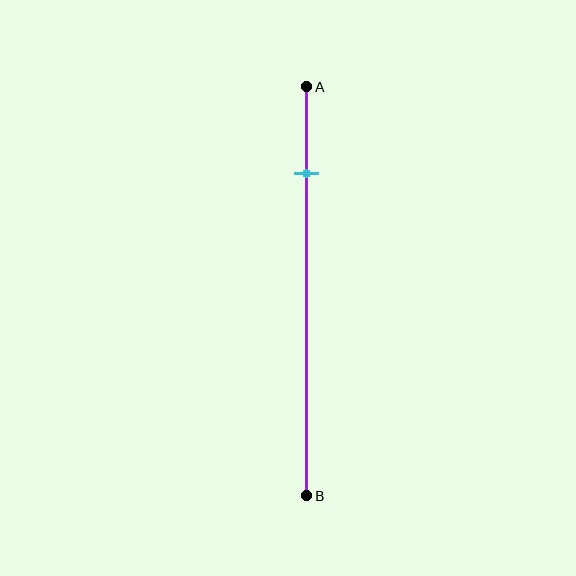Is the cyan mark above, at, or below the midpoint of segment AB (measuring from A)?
The cyan mark is above the midpoint of segment AB.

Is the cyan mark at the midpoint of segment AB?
No, the mark is at about 20% from A, not at the 50% midpoint.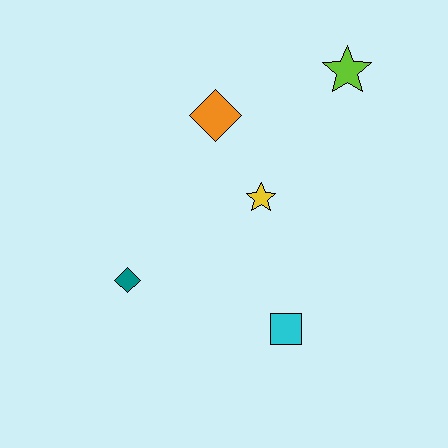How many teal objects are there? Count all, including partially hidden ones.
There is 1 teal object.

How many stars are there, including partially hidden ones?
There are 2 stars.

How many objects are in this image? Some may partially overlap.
There are 5 objects.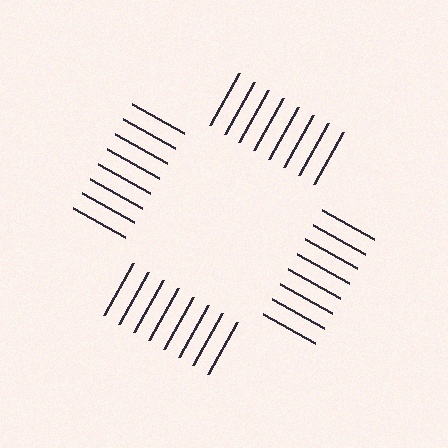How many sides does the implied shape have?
4 sides — the line-ends trace a square.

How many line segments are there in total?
32 — 8 along each of the 4 edges.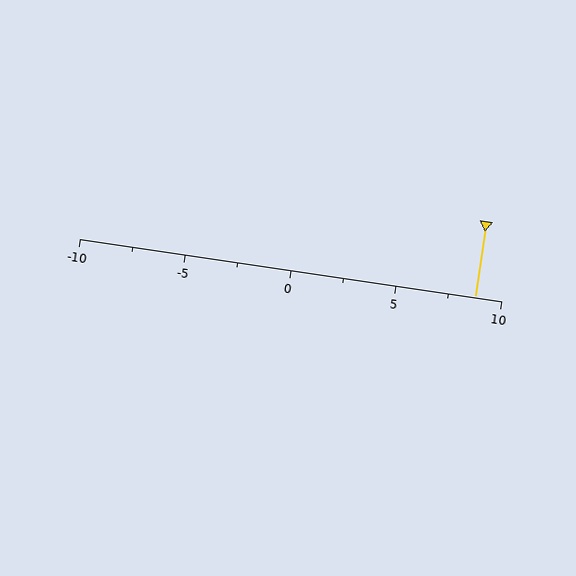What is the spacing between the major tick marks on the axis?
The major ticks are spaced 5 apart.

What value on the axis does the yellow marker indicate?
The marker indicates approximately 8.8.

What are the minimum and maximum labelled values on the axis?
The axis runs from -10 to 10.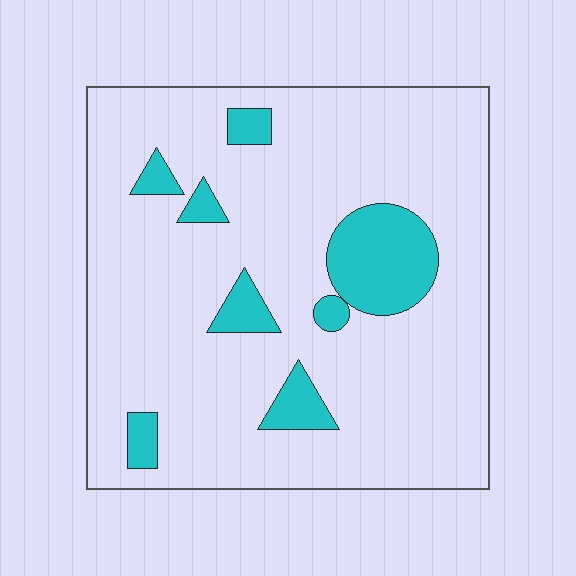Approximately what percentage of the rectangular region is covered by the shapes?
Approximately 15%.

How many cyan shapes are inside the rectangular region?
8.